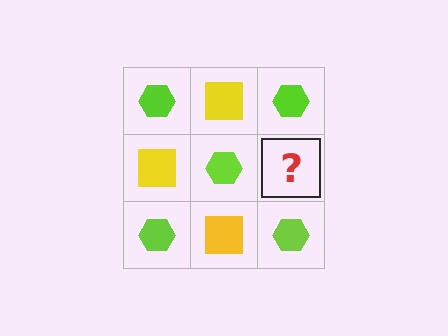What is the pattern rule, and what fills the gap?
The rule is that it alternates lime hexagon and yellow square in a checkerboard pattern. The gap should be filled with a yellow square.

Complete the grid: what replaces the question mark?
The question mark should be replaced with a yellow square.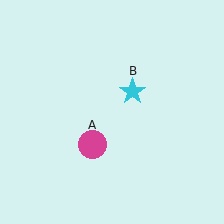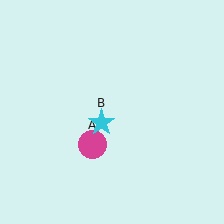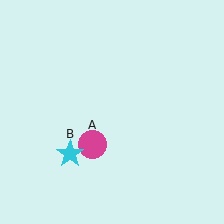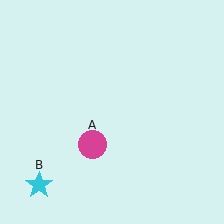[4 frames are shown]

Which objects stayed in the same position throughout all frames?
Magenta circle (object A) remained stationary.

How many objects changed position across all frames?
1 object changed position: cyan star (object B).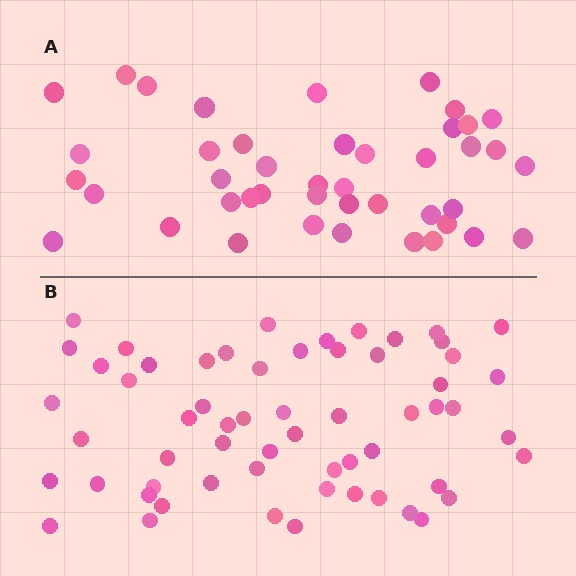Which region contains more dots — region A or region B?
Region B (the bottom region) has more dots.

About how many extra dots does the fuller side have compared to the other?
Region B has approximately 15 more dots than region A.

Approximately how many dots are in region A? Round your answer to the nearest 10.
About 40 dots. (The exact count is 43, which rounds to 40.)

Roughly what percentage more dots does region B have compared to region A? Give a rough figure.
About 40% more.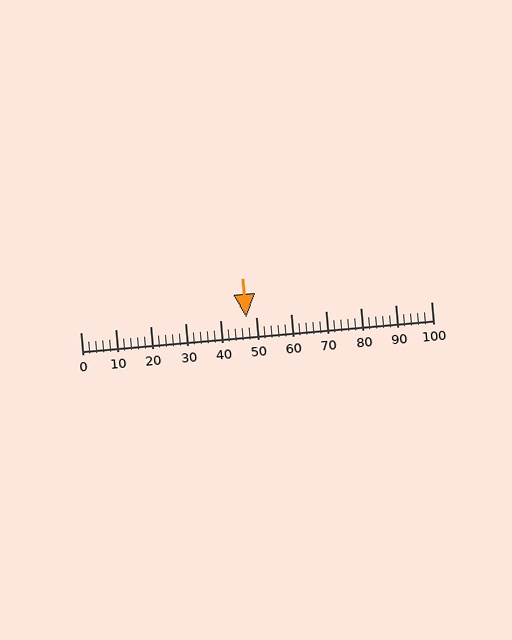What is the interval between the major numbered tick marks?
The major tick marks are spaced 10 units apart.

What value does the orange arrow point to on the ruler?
The orange arrow points to approximately 47.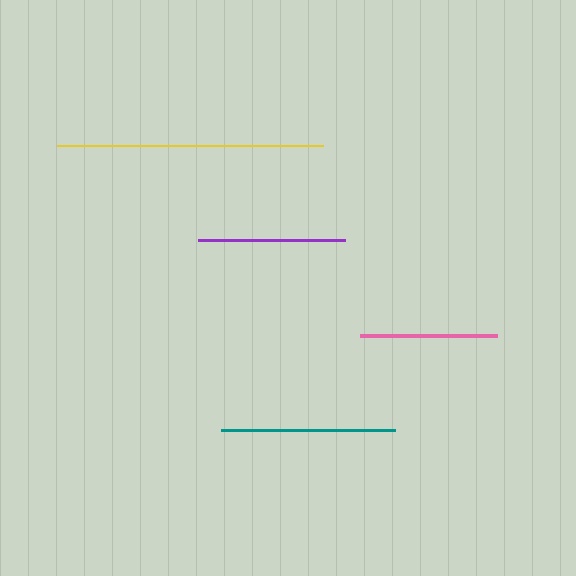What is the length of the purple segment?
The purple segment is approximately 147 pixels long.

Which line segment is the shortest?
The pink line is the shortest at approximately 138 pixels.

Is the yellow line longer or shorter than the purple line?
The yellow line is longer than the purple line.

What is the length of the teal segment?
The teal segment is approximately 174 pixels long.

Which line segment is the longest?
The yellow line is the longest at approximately 266 pixels.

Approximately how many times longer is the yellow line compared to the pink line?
The yellow line is approximately 1.9 times the length of the pink line.